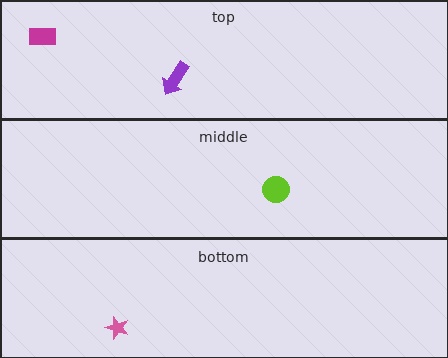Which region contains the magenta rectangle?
The top region.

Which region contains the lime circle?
The middle region.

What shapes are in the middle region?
The lime circle.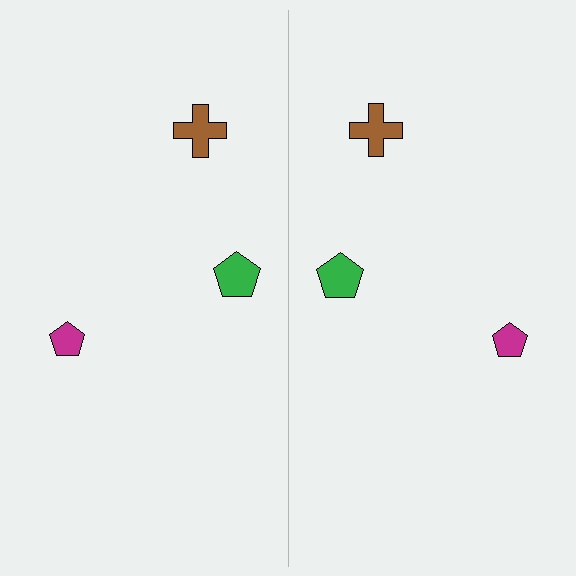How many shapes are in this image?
There are 6 shapes in this image.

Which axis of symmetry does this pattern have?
The pattern has a vertical axis of symmetry running through the center of the image.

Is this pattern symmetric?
Yes, this pattern has bilateral (reflection) symmetry.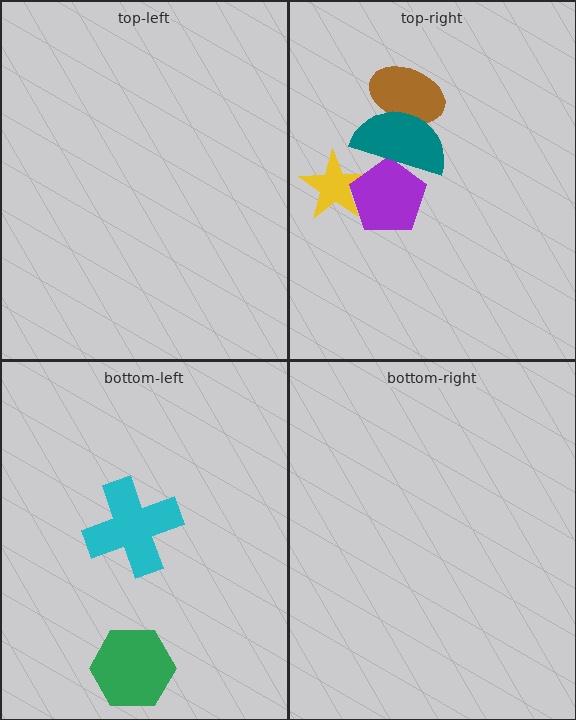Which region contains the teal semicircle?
The top-right region.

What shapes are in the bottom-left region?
The cyan cross, the green hexagon.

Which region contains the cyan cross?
The bottom-left region.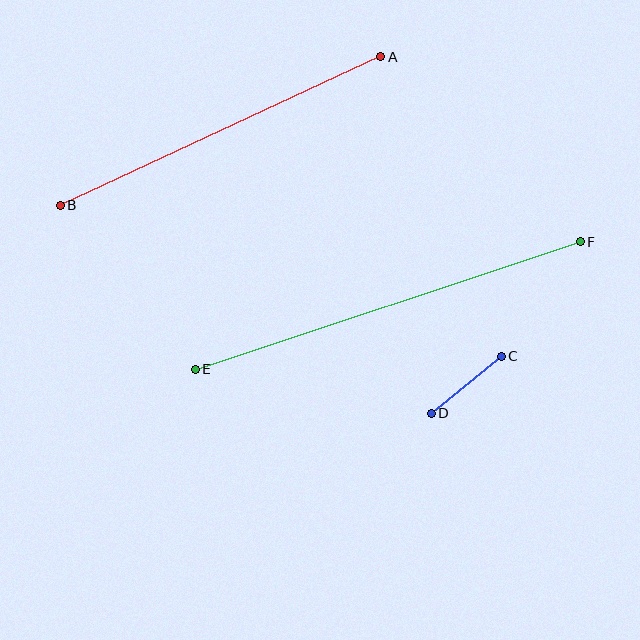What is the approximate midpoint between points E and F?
The midpoint is at approximately (388, 306) pixels.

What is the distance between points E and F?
The distance is approximately 406 pixels.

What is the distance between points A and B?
The distance is approximately 354 pixels.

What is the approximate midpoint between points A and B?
The midpoint is at approximately (220, 131) pixels.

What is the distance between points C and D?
The distance is approximately 90 pixels.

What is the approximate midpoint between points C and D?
The midpoint is at approximately (466, 385) pixels.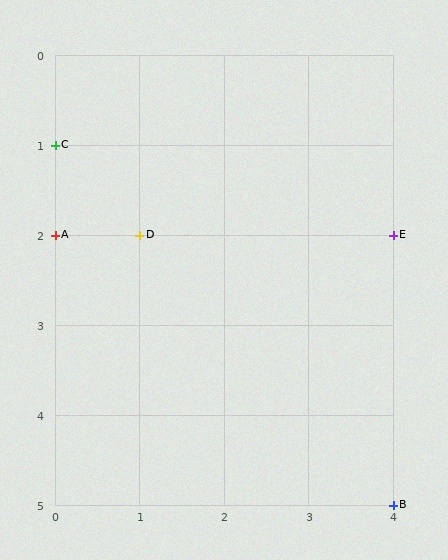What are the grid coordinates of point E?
Point E is at grid coordinates (4, 2).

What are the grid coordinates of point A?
Point A is at grid coordinates (0, 2).